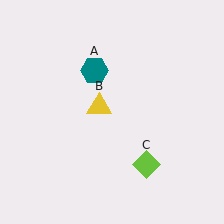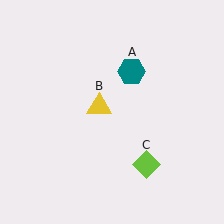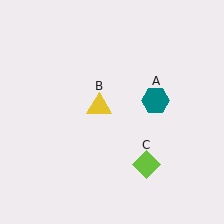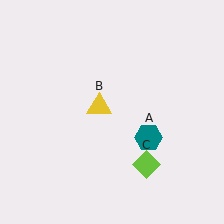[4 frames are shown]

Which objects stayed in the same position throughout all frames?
Yellow triangle (object B) and lime diamond (object C) remained stationary.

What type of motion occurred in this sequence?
The teal hexagon (object A) rotated clockwise around the center of the scene.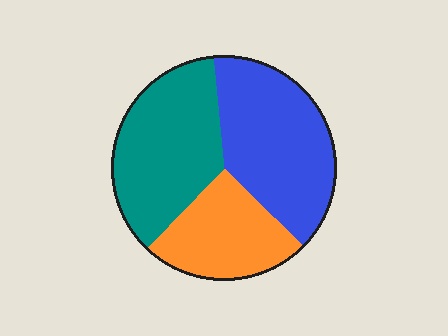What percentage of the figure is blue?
Blue covers around 40% of the figure.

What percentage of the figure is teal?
Teal takes up about three eighths (3/8) of the figure.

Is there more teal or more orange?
Teal.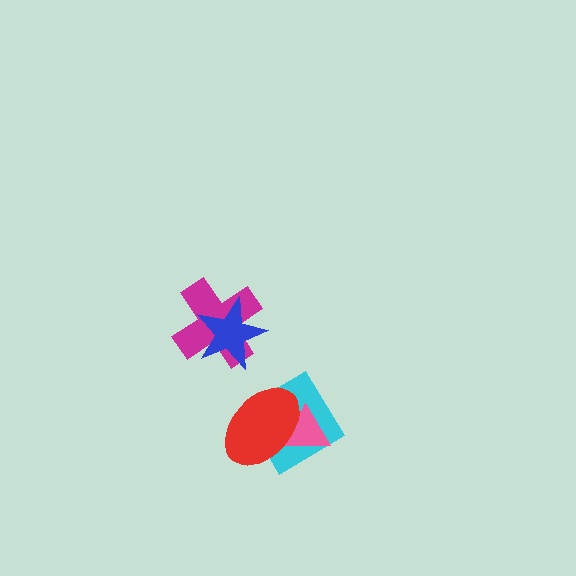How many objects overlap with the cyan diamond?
2 objects overlap with the cyan diamond.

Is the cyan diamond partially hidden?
Yes, it is partially covered by another shape.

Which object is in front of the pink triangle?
The red ellipse is in front of the pink triangle.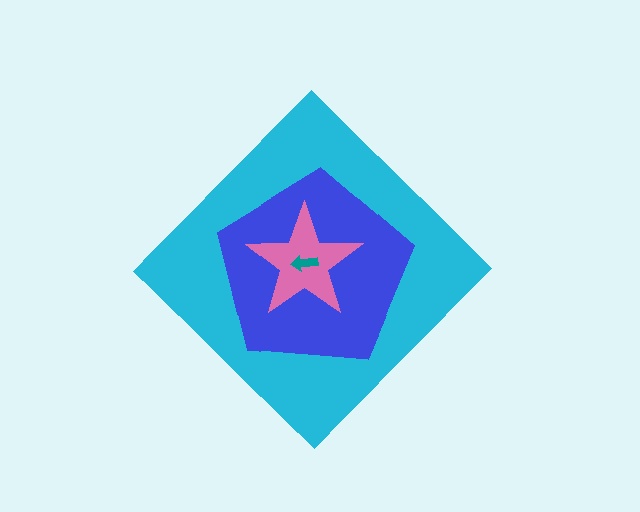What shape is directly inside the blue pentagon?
The pink star.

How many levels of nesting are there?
4.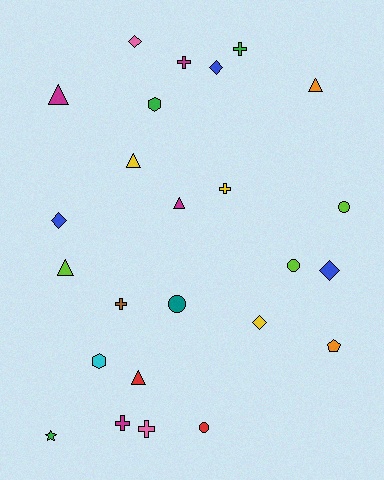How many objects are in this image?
There are 25 objects.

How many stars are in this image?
There is 1 star.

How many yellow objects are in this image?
There are 3 yellow objects.